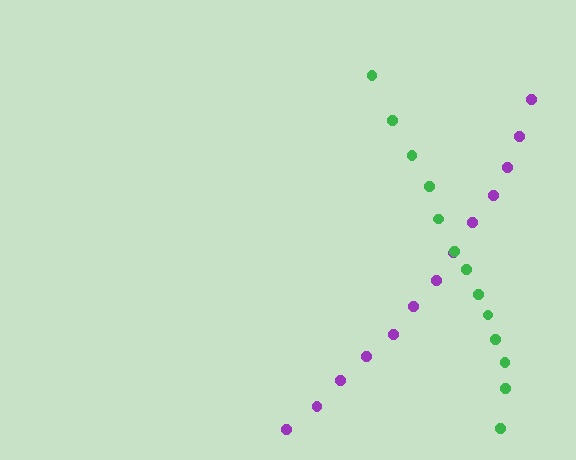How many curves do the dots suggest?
There are 2 distinct paths.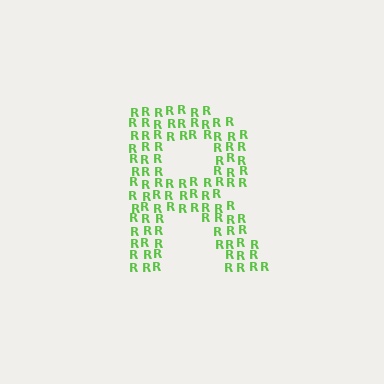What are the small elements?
The small elements are letter R's.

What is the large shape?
The large shape is the letter R.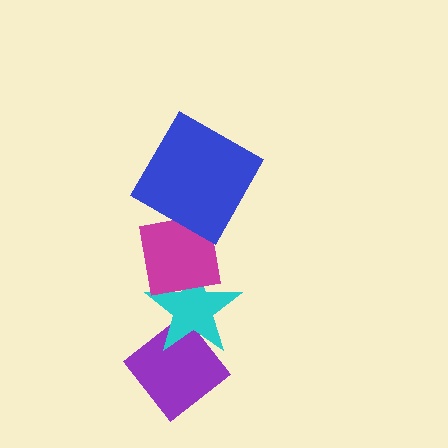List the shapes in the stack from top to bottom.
From top to bottom: the blue square, the magenta square, the cyan star, the purple diamond.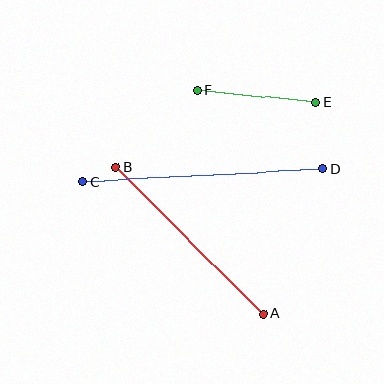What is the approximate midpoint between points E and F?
The midpoint is at approximately (257, 96) pixels.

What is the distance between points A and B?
The distance is approximately 208 pixels.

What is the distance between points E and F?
The distance is approximately 119 pixels.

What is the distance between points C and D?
The distance is approximately 240 pixels.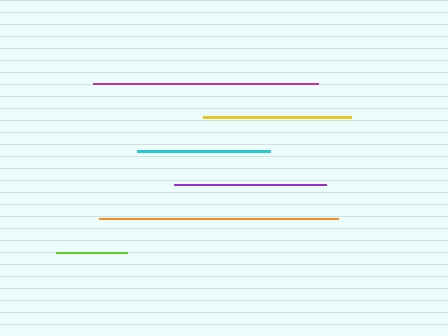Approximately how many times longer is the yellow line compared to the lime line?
The yellow line is approximately 2.1 times the length of the lime line.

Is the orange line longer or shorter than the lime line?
The orange line is longer than the lime line.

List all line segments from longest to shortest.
From longest to shortest: orange, magenta, purple, yellow, cyan, lime.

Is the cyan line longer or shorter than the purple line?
The purple line is longer than the cyan line.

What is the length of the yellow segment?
The yellow segment is approximately 148 pixels long.